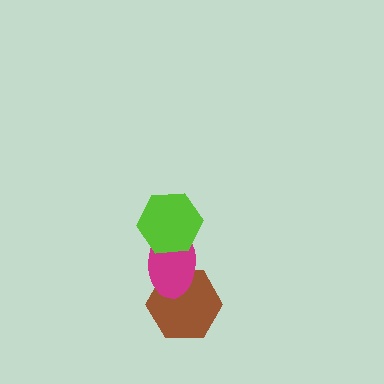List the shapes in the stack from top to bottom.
From top to bottom: the lime hexagon, the magenta ellipse, the brown hexagon.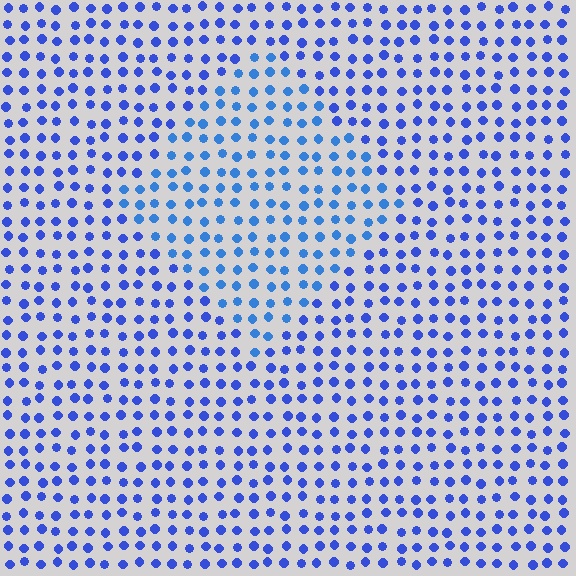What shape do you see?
I see a diamond.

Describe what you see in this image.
The image is filled with small blue elements in a uniform arrangement. A diamond-shaped region is visible where the elements are tinted to a slightly different hue, forming a subtle color boundary.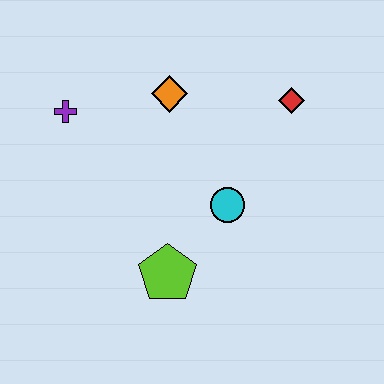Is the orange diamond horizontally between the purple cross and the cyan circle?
Yes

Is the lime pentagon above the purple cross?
No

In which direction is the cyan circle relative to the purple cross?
The cyan circle is to the right of the purple cross.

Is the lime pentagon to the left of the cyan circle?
Yes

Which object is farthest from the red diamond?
The purple cross is farthest from the red diamond.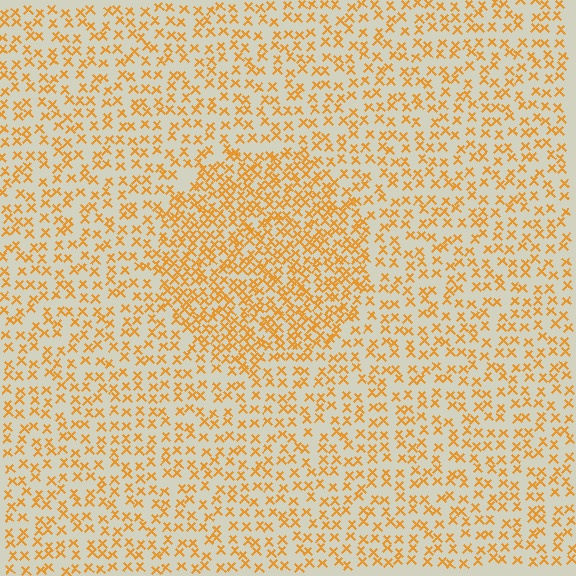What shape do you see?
I see a circle.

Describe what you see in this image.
The image contains small orange elements arranged at two different densities. A circle-shaped region is visible where the elements are more densely packed than the surrounding area.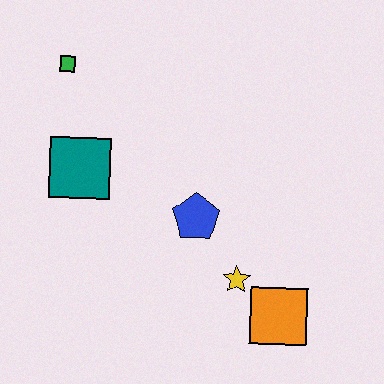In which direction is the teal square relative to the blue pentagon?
The teal square is to the left of the blue pentagon.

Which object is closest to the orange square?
The yellow star is closest to the orange square.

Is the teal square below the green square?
Yes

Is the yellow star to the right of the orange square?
No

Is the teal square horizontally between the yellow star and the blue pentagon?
No